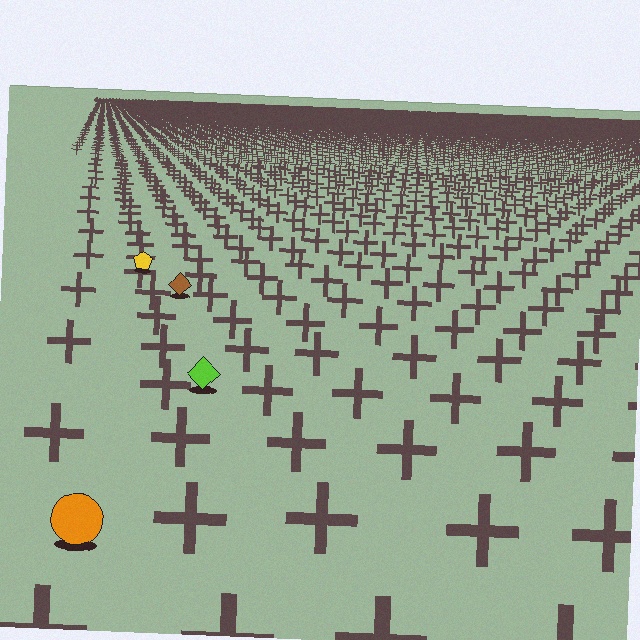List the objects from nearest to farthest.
From nearest to farthest: the orange circle, the lime diamond, the brown diamond, the yellow pentagon.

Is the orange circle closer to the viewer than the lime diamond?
Yes. The orange circle is closer — you can tell from the texture gradient: the ground texture is coarser near it.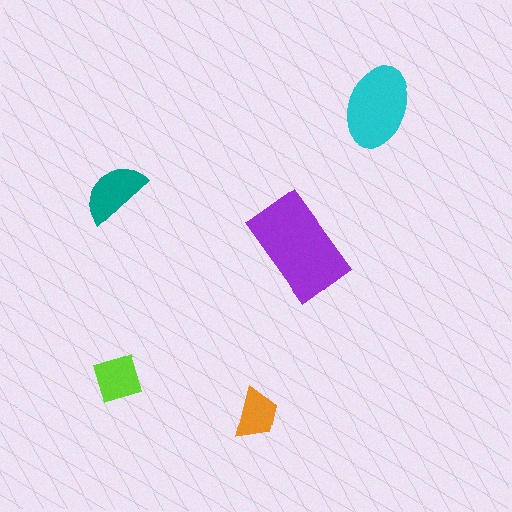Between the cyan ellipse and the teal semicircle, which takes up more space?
The cyan ellipse.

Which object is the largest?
The purple rectangle.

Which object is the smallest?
The orange trapezoid.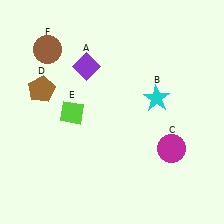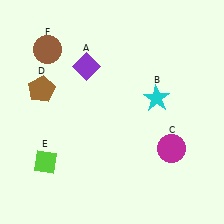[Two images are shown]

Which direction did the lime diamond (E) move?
The lime diamond (E) moved down.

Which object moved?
The lime diamond (E) moved down.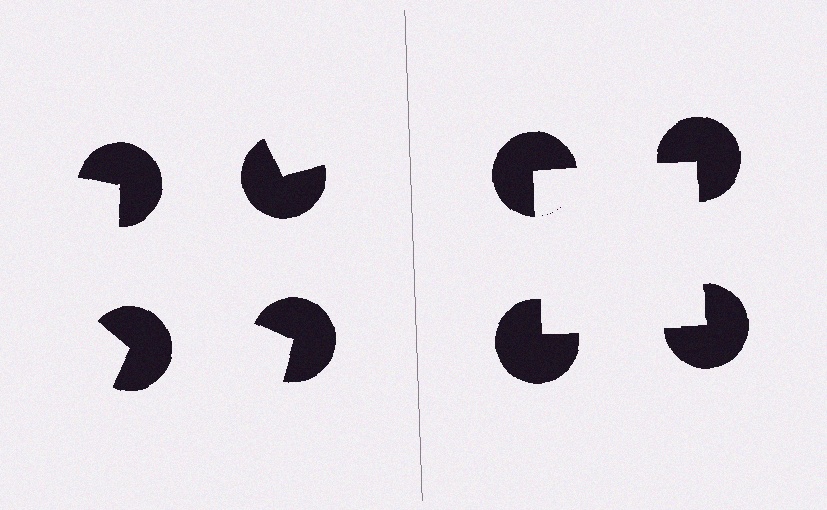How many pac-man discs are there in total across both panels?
8 — 4 on each side.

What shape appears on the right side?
An illusory square.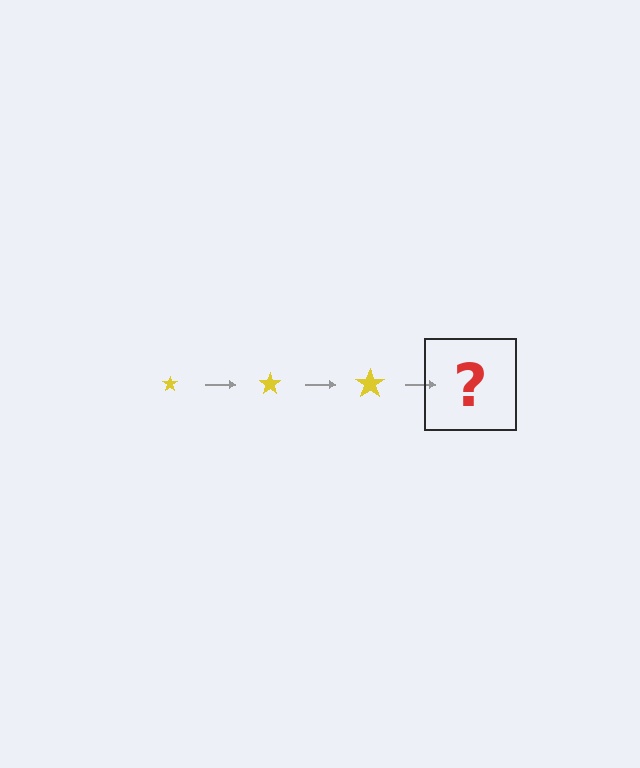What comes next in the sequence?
The next element should be a yellow star, larger than the previous one.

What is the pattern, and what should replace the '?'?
The pattern is that the star gets progressively larger each step. The '?' should be a yellow star, larger than the previous one.